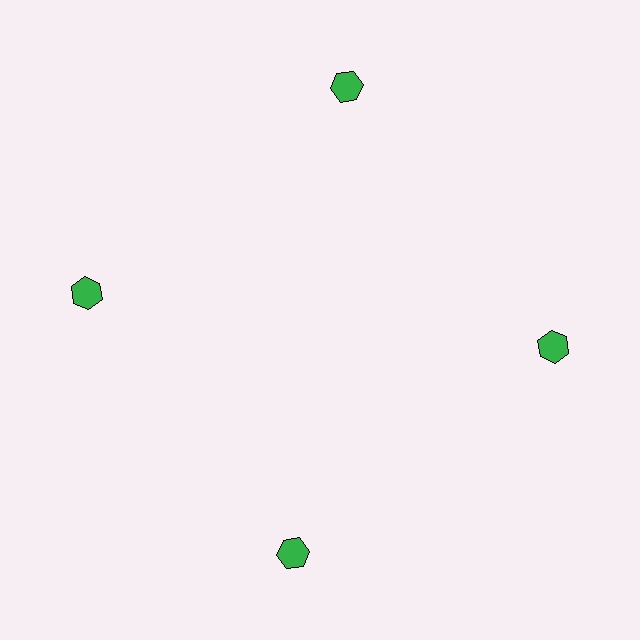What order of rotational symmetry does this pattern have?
This pattern has 4-fold rotational symmetry.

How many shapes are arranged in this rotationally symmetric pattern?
There are 4 shapes, arranged in 4 groups of 1.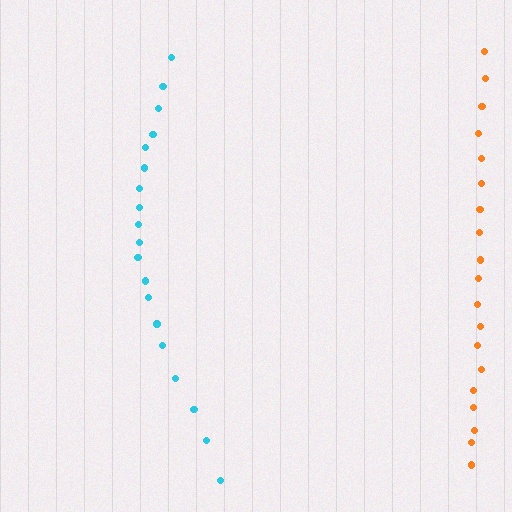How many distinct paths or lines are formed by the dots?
There are 2 distinct paths.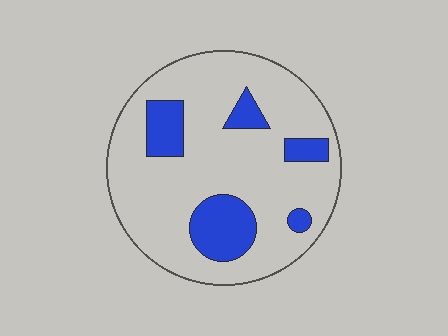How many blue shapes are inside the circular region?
5.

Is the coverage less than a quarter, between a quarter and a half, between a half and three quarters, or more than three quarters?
Less than a quarter.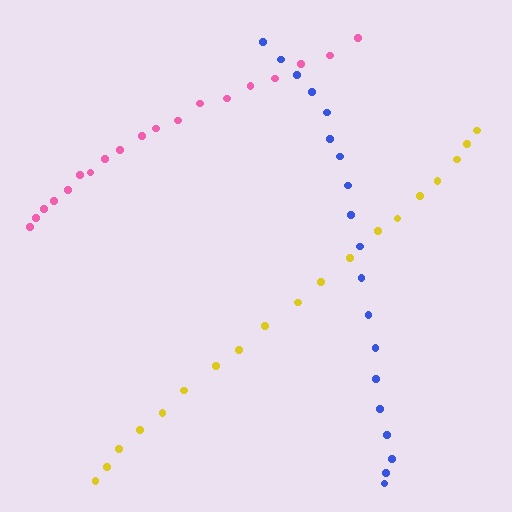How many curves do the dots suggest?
There are 3 distinct paths.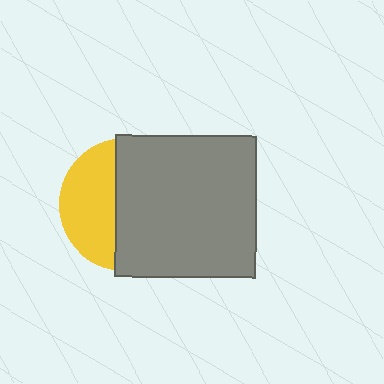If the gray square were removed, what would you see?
You would see the complete yellow circle.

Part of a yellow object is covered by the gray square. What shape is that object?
It is a circle.